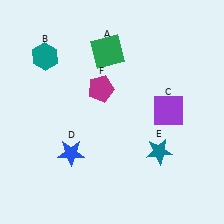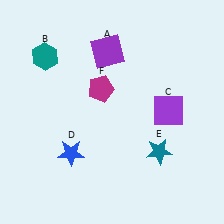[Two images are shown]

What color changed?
The square (A) changed from green in Image 1 to purple in Image 2.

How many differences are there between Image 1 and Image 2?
There is 1 difference between the two images.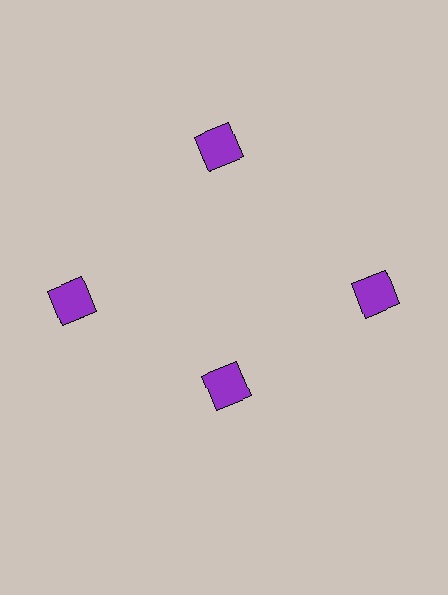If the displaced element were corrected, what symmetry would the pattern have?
It would have 4-fold rotational symmetry — the pattern would map onto itself every 90 degrees.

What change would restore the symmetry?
The symmetry would be restored by moving it outward, back onto the ring so that all 4 squares sit at equal angles and equal distance from the center.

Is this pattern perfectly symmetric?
No. The 4 purple squares are arranged in a ring, but one element near the 6 o'clock position is pulled inward toward the center, breaking the 4-fold rotational symmetry.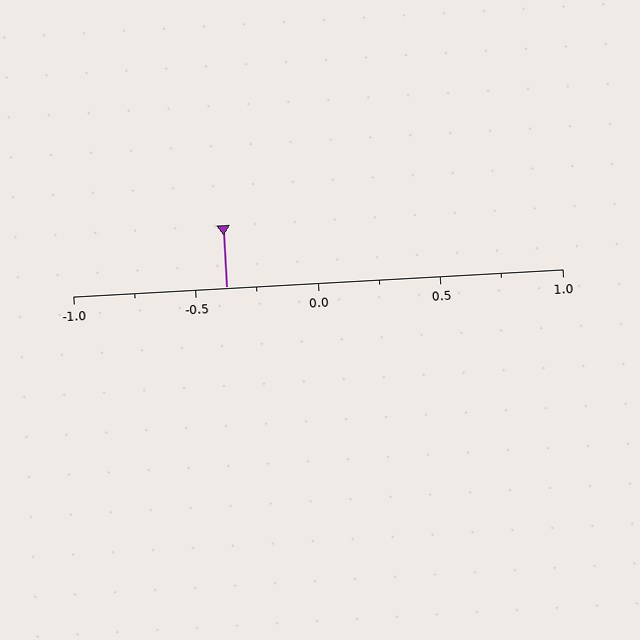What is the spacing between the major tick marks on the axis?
The major ticks are spaced 0.5 apart.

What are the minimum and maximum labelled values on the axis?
The axis runs from -1.0 to 1.0.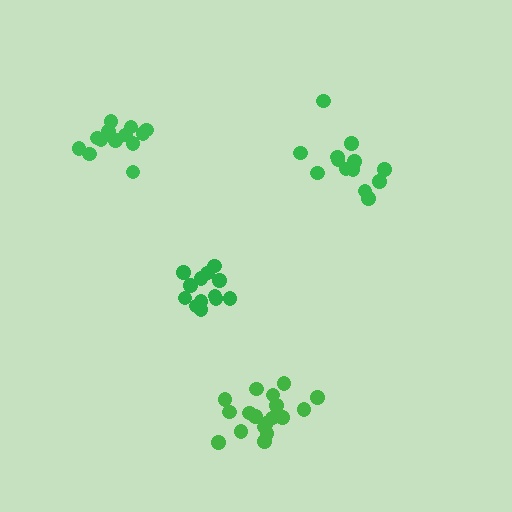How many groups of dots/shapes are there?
There are 4 groups.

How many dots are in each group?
Group 1: 19 dots, Group 2: 13 dots, Group 3: 13 dots, Group 4: 14 dots (59 total).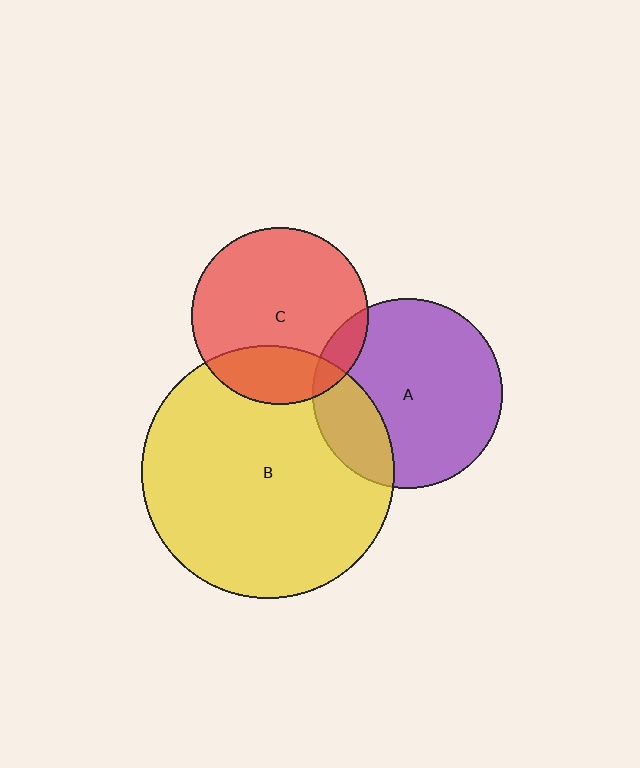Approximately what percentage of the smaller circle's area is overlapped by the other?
Approximately 10%.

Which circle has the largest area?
Circle B (yellow).